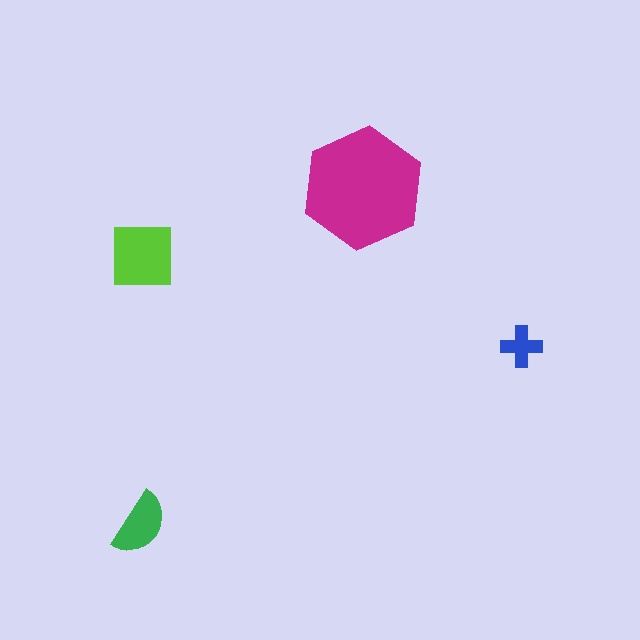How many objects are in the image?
There are 4 objects in the image.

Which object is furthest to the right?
The blue cross is rightmost.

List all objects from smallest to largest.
The blue cross, the green semicircle, the lime square, the magenta hexagon.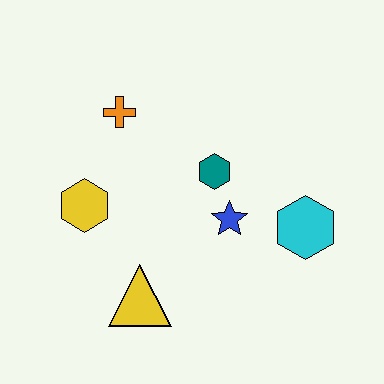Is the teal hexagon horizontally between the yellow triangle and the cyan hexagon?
Yes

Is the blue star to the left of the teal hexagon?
No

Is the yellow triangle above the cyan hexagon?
No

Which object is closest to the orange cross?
The yellow hexagon is closest to the orange cross.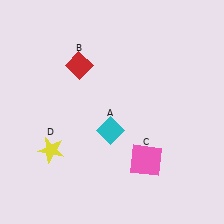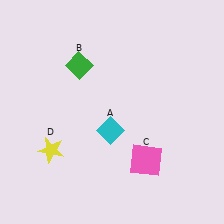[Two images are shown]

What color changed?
The diamond (B) changed from red in Image 1 to green in Image 2.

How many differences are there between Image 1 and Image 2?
There is 1 difference between the two images.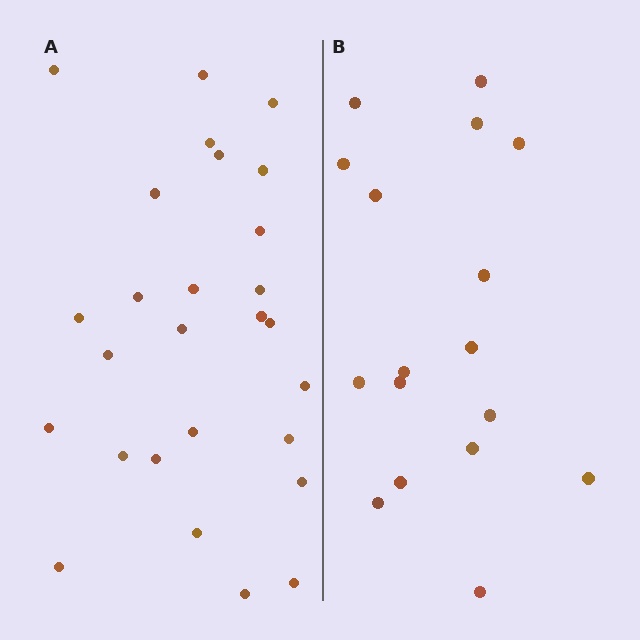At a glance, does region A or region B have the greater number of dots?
Region A (the left region) has more dots.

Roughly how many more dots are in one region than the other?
Region A has roughly 10 or so more dots than region B.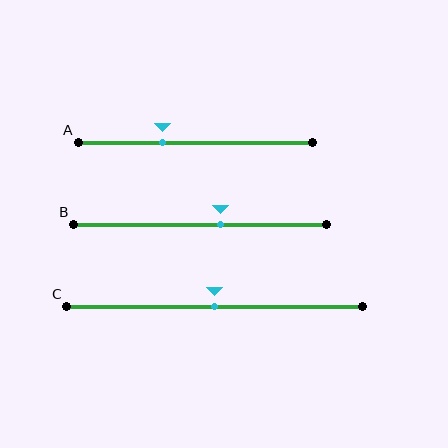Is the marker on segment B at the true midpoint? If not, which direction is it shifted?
No, the marker on segment B is shifted to the right by about 8% of the segment length.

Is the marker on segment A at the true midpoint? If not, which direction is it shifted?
No, the marker on segment A is shifted to the left by about 14% of the segment length.